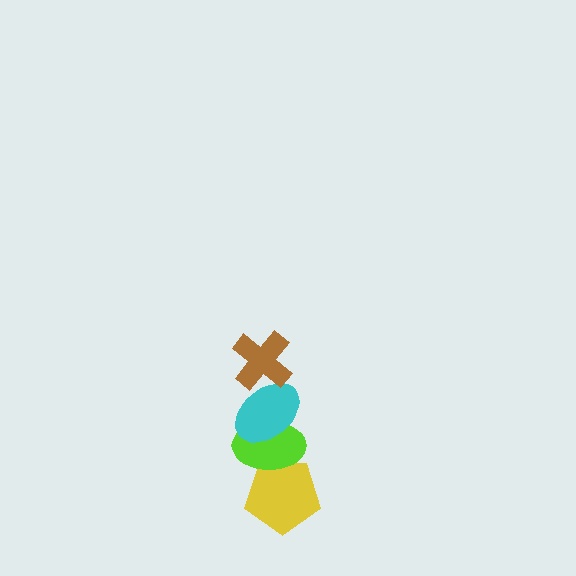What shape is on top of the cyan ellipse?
The brown cross is on top of the cyan ellipse.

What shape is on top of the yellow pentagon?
The lime ellipse is on top of the yellow pentagon.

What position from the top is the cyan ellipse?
The cyan ellipse is 2nd from the top.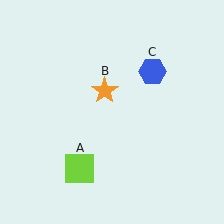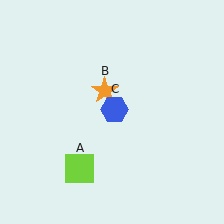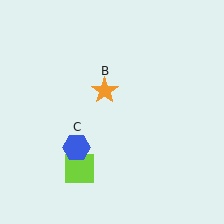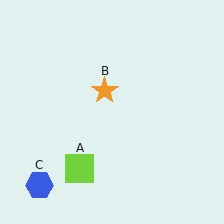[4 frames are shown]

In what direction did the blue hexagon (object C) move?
The blue hexagon (object C) moved down and to the left.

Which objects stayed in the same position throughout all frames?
Lime square (object A) and orange star (object B) remained stationary.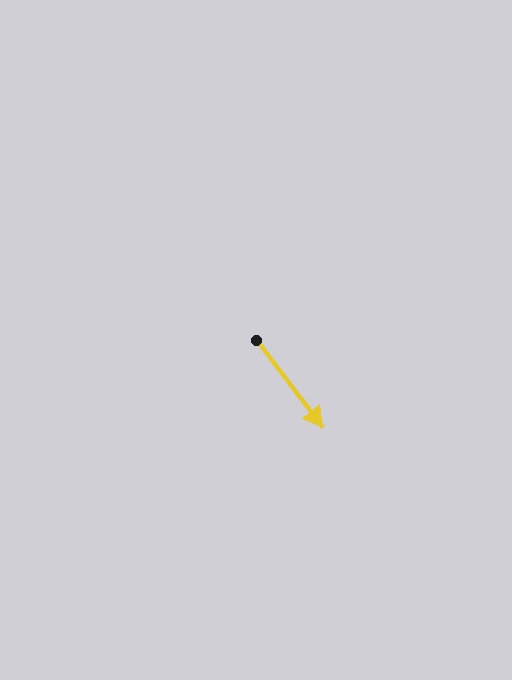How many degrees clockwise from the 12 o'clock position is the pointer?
Approximately 143 degrees.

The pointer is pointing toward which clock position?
Roughly 5 o'clock.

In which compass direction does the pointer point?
Southeast.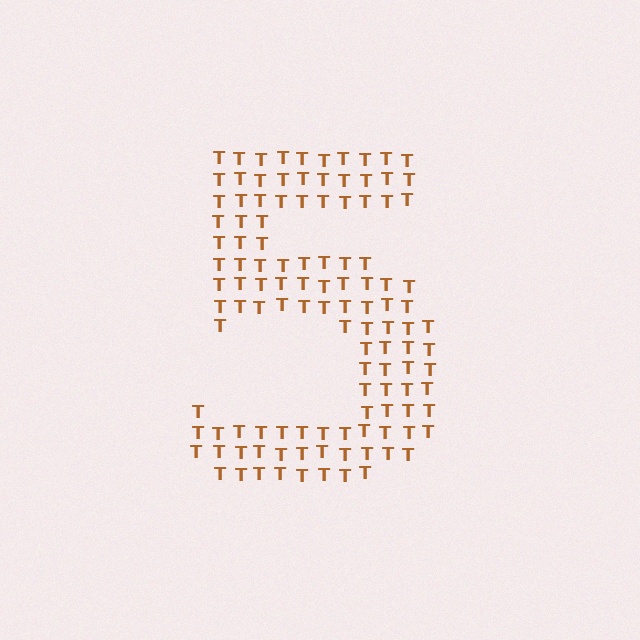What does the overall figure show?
The overall figure shows the digit 5.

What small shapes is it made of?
It is made of small letter T's.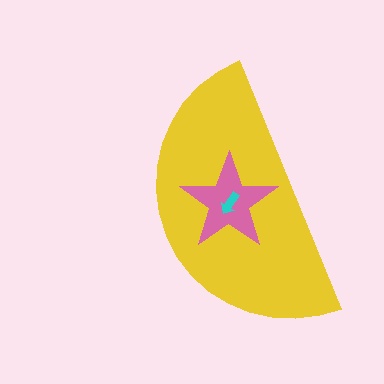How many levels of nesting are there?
3.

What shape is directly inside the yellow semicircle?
The pink star.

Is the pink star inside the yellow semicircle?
Yes.